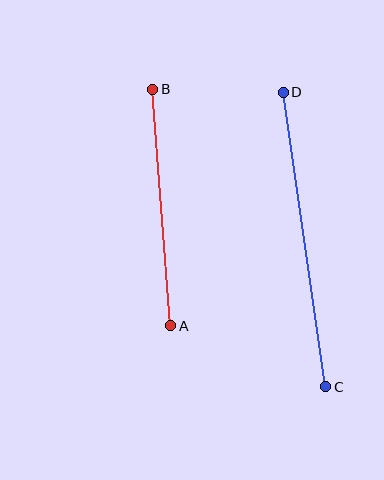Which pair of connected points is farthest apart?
Points C and D are farthest apart.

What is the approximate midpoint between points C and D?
The midpoint is at approximately (305, 239) pixels.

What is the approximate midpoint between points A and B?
The midpoint is at approximately (162, 208) pixels.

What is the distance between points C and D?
The distance is approximately 298 pixels.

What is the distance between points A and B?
The distance is approximately 237 pixels.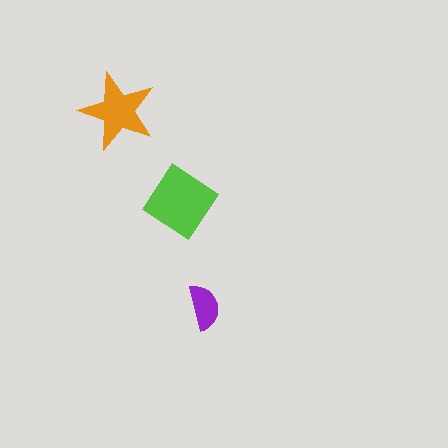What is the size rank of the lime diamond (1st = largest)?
1st.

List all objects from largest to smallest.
The lime diamond, the orange star, the purple semicircle.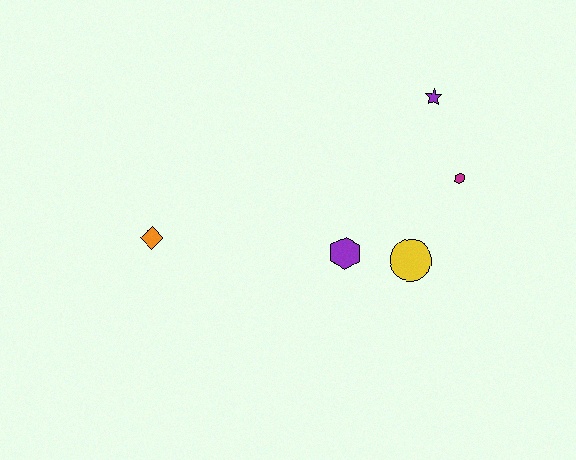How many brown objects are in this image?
There are no brown objects.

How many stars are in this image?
There is 1 star.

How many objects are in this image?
There are 5 objects.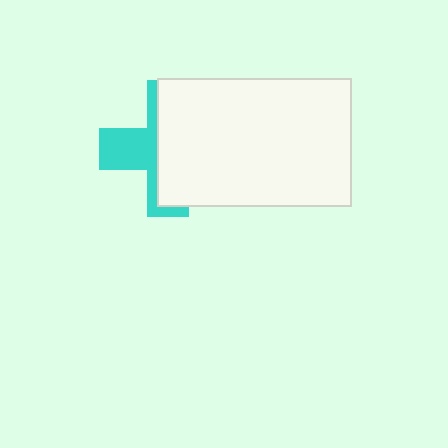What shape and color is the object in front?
The object in front is a white rectangle.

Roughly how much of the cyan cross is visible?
A small part of it is visible (roughly 38%).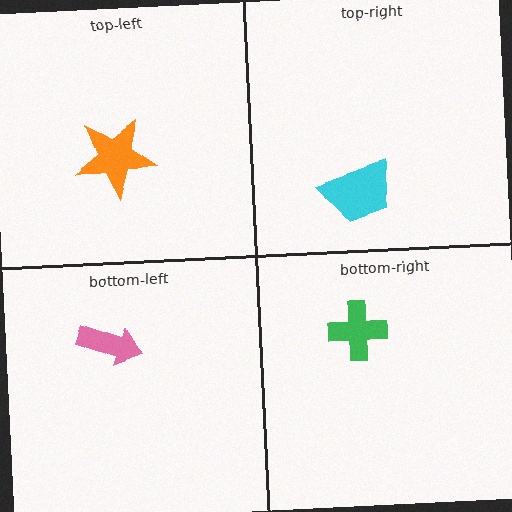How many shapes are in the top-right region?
1.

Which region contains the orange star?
The top-left region.